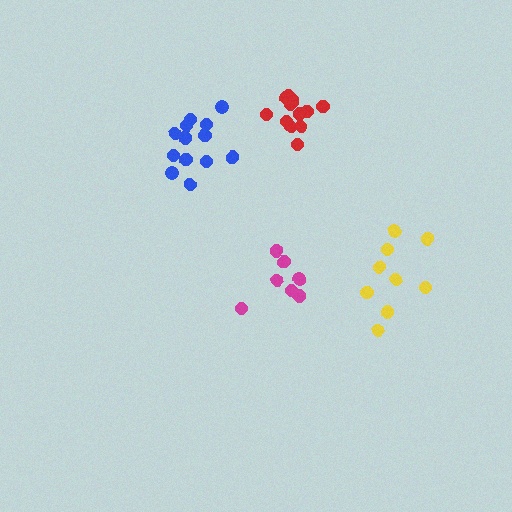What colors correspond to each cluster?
The clusters are colored: red, yellow, blue, magenta.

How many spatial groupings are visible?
There are 4 spatial groupings.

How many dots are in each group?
Group 1: 13 dots, Group 2: 9 dots, Group 3: 13 dots, Group 4: 8 dots (43 total).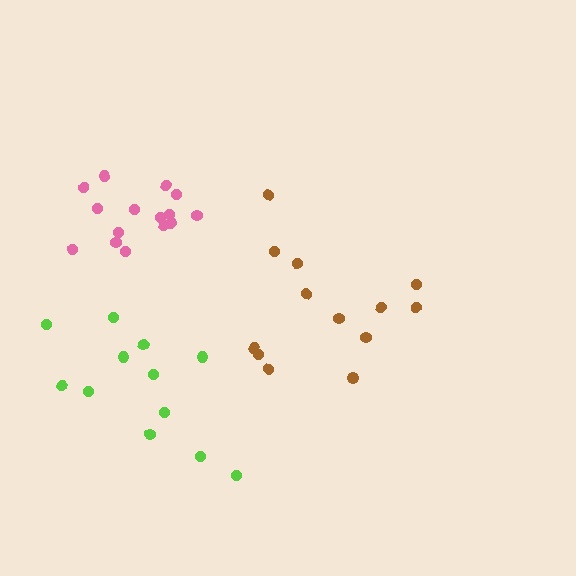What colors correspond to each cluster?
The clusters are colored: pink, brown, lime.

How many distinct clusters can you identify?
There are 3 distinct clusters.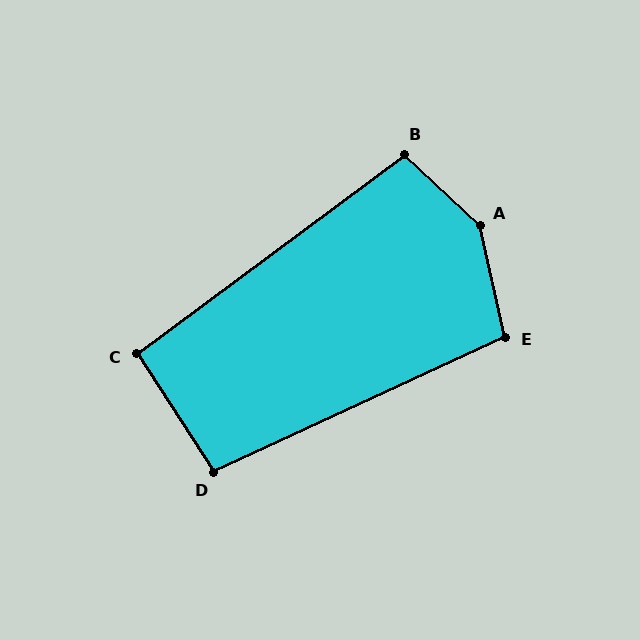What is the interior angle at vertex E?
Approximately 102 degrees (obtuse).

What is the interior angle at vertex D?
Approximately 98 degrees (obtuse).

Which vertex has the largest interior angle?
A, at approximately 146 degrees.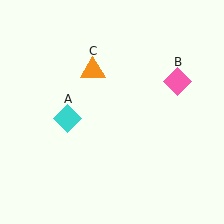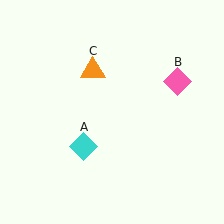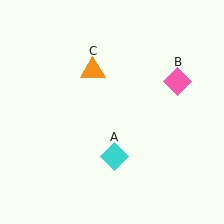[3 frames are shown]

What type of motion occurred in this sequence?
The cyan diamond (object A) rotated counterclockwise around the center of the scene.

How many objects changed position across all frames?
1 object changed position: cyan diamond (object A).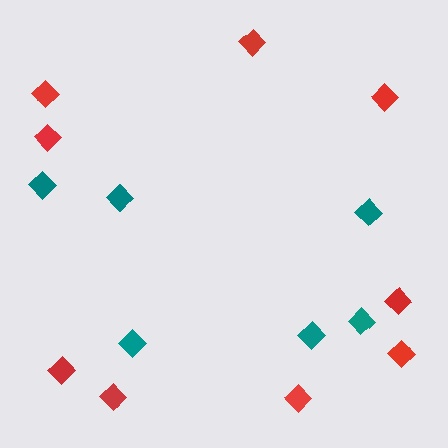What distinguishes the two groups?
There are 2 groups: one group of teal diamonds (6) and one group of red diamonds (9).